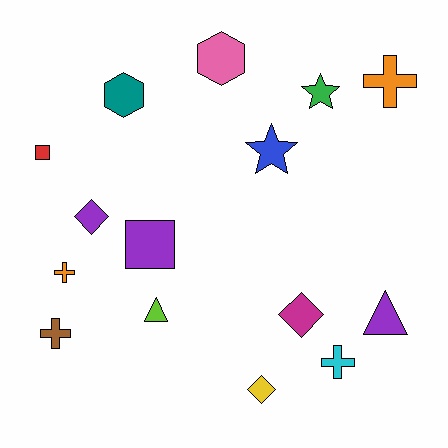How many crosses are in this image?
There are 4 crosses.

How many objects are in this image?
There are 15 objects.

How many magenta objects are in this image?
There is 1 magenta object.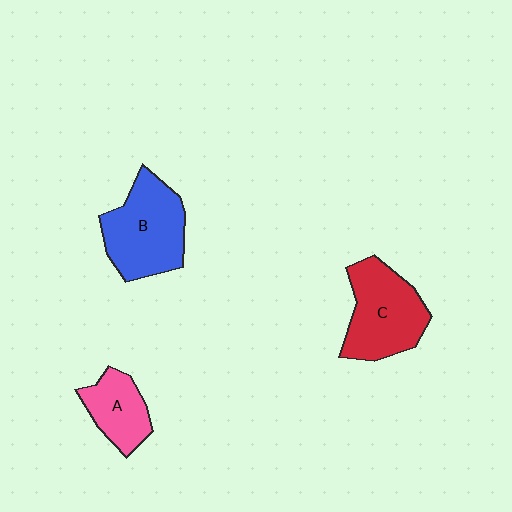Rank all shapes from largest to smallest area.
From largest to smallest: B (blue), C (red), A (pink).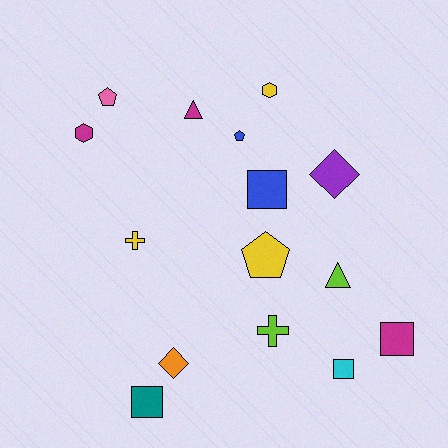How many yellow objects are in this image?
There are 3 yellow objects.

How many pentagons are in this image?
There are 3 pentagons.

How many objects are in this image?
There are 15 objects.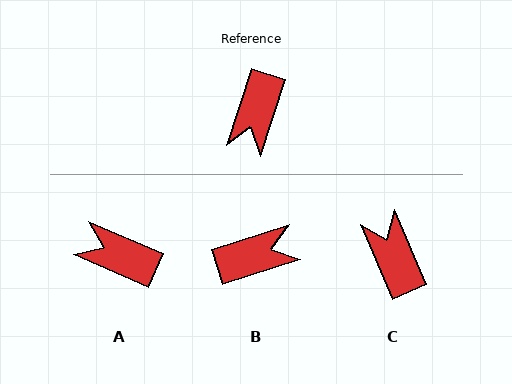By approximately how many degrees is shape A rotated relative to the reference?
Approximately 96 degrees clockwise.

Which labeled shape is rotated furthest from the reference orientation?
C, about 139 degrees away.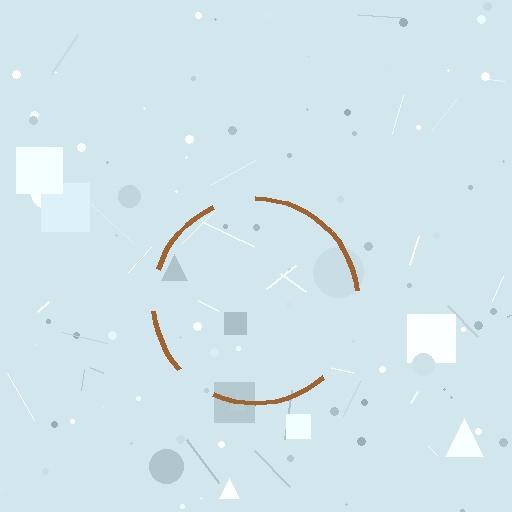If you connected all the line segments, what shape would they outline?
They would outline a circle.